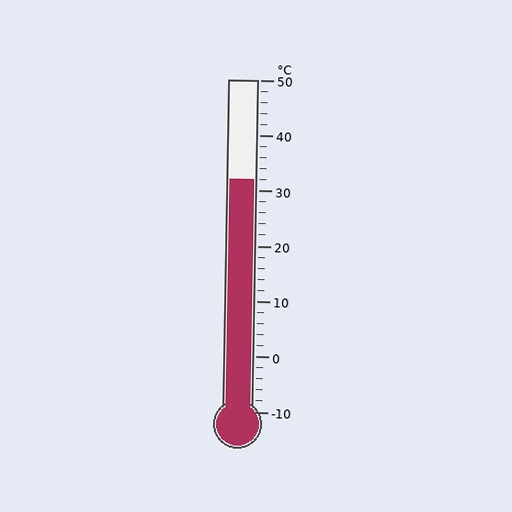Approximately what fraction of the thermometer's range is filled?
The thermometer is filled to approximately 70% of its range.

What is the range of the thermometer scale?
The thermometer scale ranges from -10°C to 50°C.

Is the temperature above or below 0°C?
The temperature is above 0°C.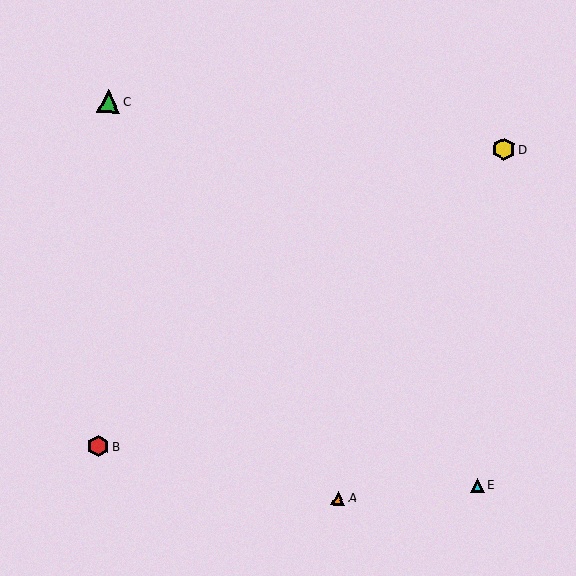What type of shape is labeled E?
Shape E is a cyan triangle.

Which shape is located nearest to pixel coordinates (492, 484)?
The cyan triangle (labeled E) at (478, 485) is nearest to that location.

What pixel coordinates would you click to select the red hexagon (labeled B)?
Click at (98, 446) to select the red hexagon B.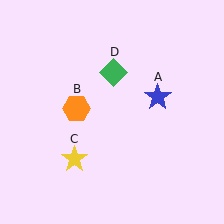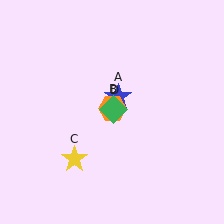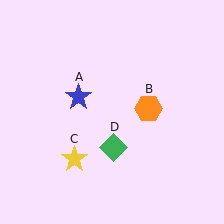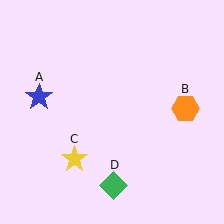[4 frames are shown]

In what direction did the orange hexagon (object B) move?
The orange hexagon (object B) moved right.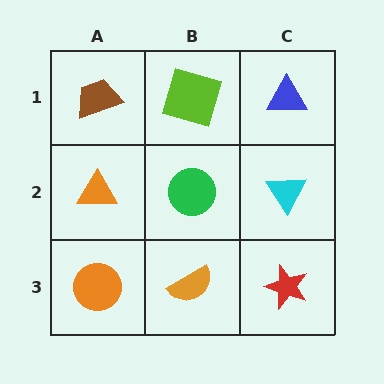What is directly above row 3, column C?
A cyan triangle.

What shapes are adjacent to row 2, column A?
A brown trapezoid (row 1, column A), an orange circle (row 3, column A), a green circle (row 2, column B).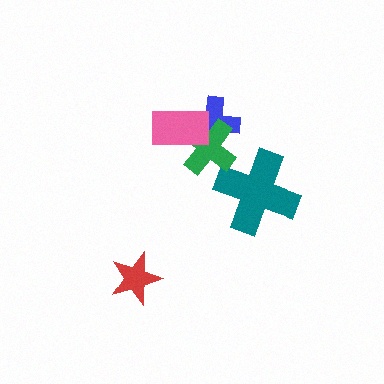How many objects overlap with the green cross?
2 objects overlap with the green cross.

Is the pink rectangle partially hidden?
No, no other shape covers it.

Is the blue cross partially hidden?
Yes, it is partially covered by another shape.